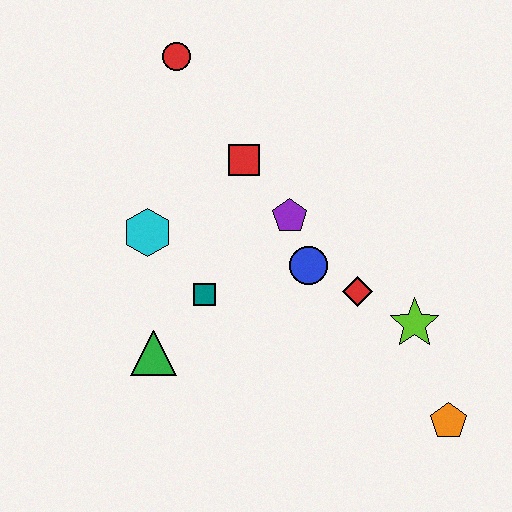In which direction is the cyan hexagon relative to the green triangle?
The cyan hexagon is above the green triangle.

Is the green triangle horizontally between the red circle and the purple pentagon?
No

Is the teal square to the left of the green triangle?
No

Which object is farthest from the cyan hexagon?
The orange pentagon is farthest from the cyan hexagon.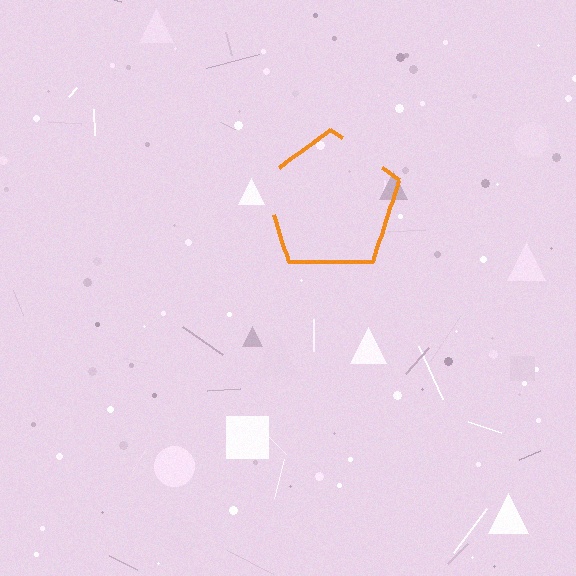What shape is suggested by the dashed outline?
The dashed outline suggests a pentagon.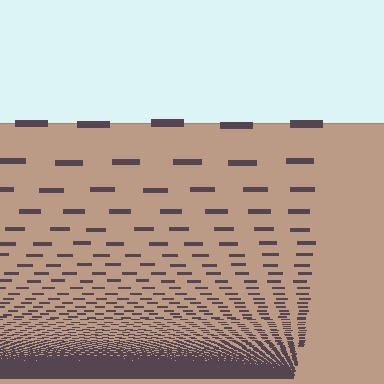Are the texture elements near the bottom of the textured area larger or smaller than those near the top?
Smaller. The gradient is inverted — elements near the bottom are smaller and denser.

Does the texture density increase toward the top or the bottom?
Density increases toward the bottom.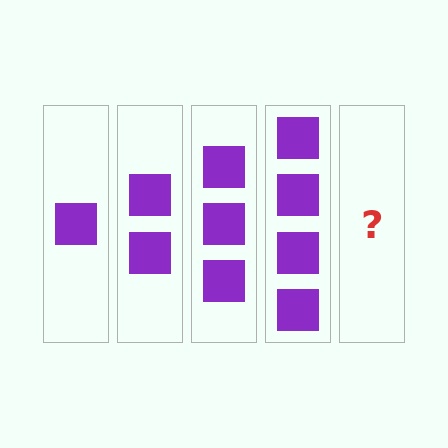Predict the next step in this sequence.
The next step is 5 squares.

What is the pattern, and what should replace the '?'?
The pattern is that each step adds one more square. The '?' should be 5 squares.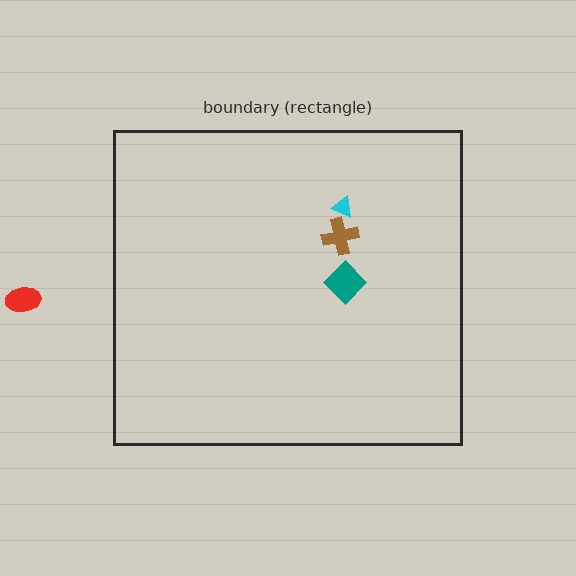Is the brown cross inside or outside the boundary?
Inside.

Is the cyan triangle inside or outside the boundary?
Inside.